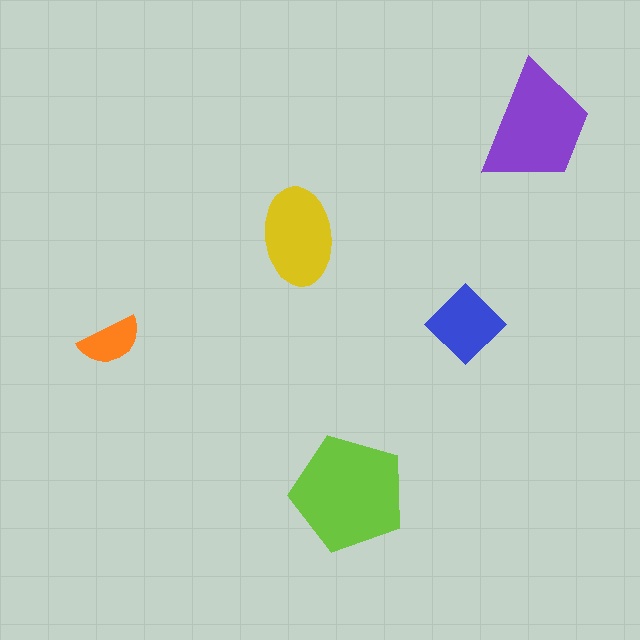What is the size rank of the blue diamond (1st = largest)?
4th.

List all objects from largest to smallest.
The lime pentagon, the purple trapezoid, the yellow ellipse, the blue diamond, the orange semicircle.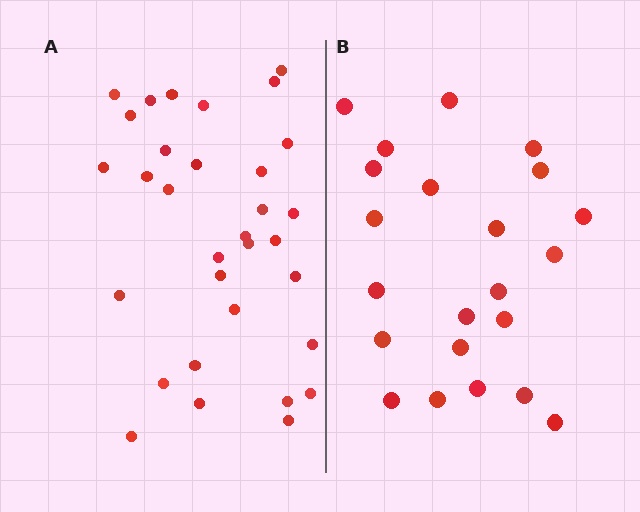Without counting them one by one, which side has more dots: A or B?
Region A (the left region) has more dots.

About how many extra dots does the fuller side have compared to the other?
Region A has roughly 10 or so more dots than region B.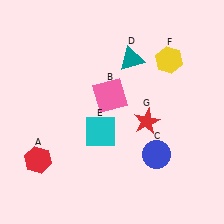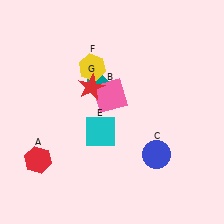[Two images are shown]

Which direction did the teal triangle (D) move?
The teal triangle (D) moved left.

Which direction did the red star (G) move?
The red star (G) moved left.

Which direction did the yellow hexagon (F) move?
The yellow hexagon (F) moved left.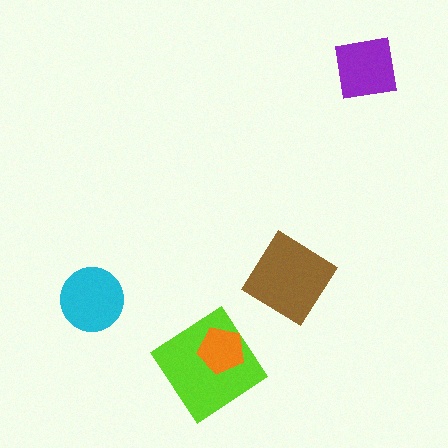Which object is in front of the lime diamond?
The orange pentagon is in front of the lime diamond.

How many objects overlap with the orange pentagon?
1 object overlaps with the orange pentagon.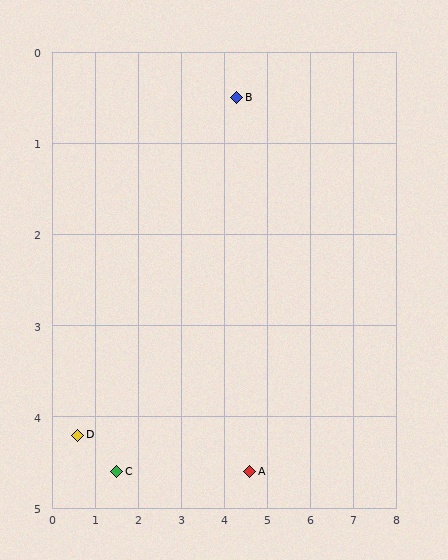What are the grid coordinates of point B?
Point B is at approximately (4.3, 0.5).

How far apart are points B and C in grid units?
Points B and C are about 5.0 grid units apart.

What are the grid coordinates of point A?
Point A is at approximately (4.6, 4.6).